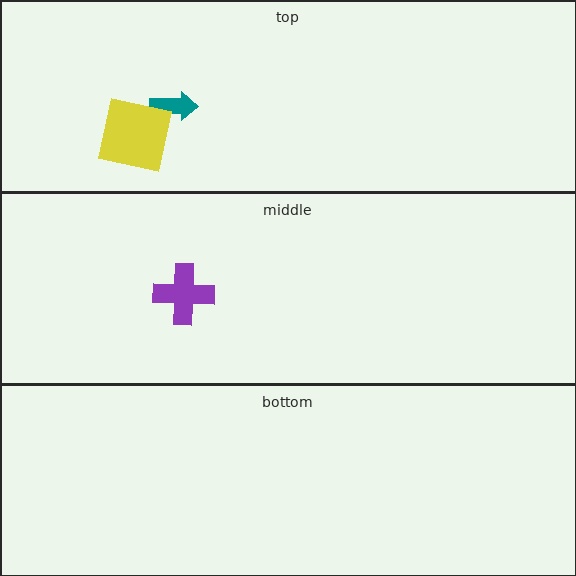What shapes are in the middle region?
The purple cross.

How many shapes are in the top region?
2.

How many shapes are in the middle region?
1.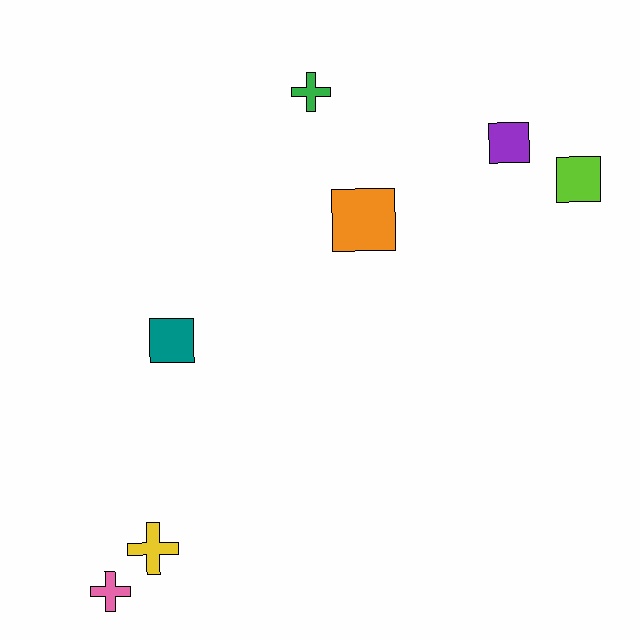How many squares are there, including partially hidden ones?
There are 4 squares.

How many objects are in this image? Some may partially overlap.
There are 7 objects.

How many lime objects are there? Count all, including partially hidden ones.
There is 1 lime object.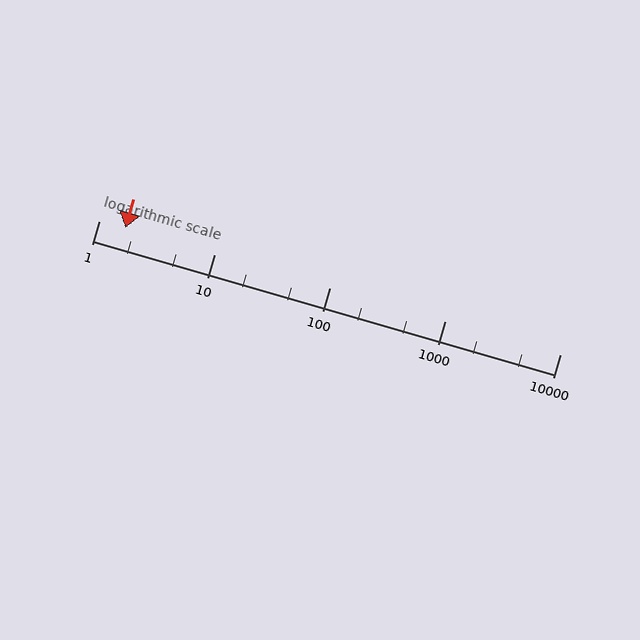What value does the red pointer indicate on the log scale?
The pointer indicates approximately 1.7.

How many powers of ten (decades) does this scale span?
The scale spans 4 decades, from 1 to 10000.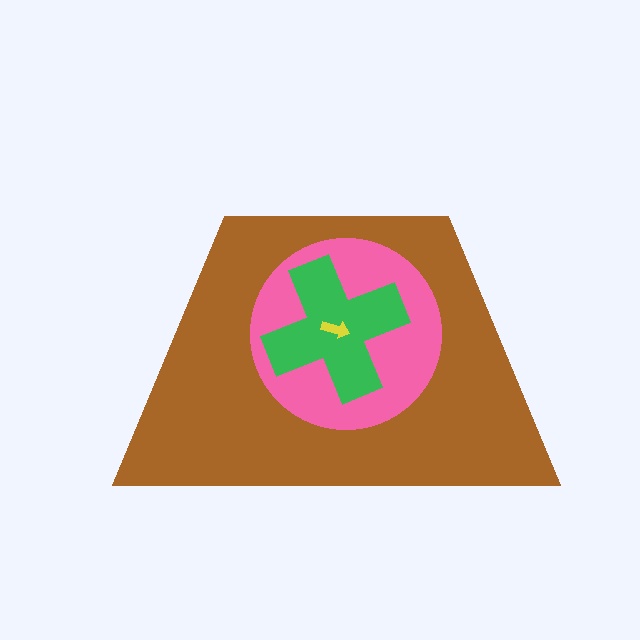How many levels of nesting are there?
4.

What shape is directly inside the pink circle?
The green cross.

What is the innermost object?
The yellow arrow.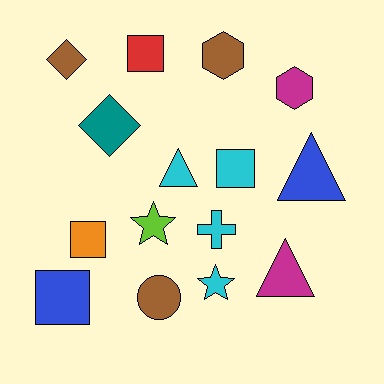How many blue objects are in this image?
There are 2 blue objects.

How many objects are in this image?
There are 15 objects.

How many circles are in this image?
There is 1 circle.